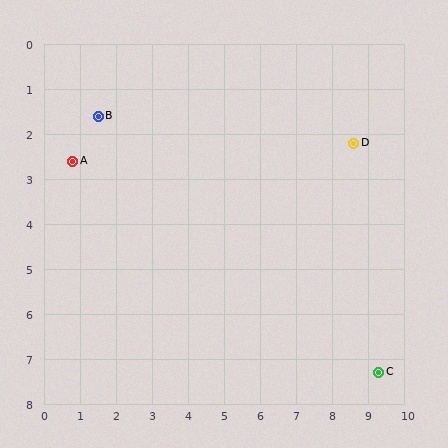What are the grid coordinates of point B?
Point B is at approximately (1.5, 1.6).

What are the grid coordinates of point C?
Point C is at approximately (9.3, 7.3).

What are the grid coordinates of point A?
Point A is at approximately (0.8, 2.6).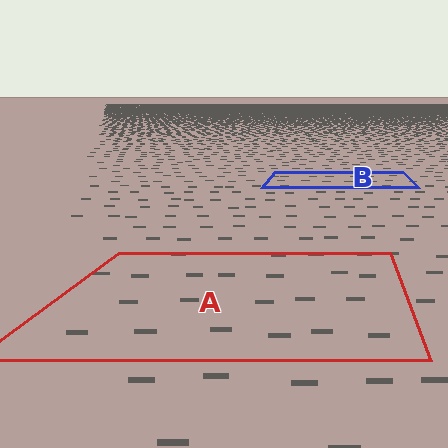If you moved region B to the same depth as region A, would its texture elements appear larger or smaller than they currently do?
They would appear larger. At a closer depth, the same texture elements are projected at a bigger on-screen size.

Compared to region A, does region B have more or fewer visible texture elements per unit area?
Region B has more texture elements per unit area — they are packed more densely because it is farther away.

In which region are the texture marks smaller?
The texture marks are smaller in region B, because it is farther away.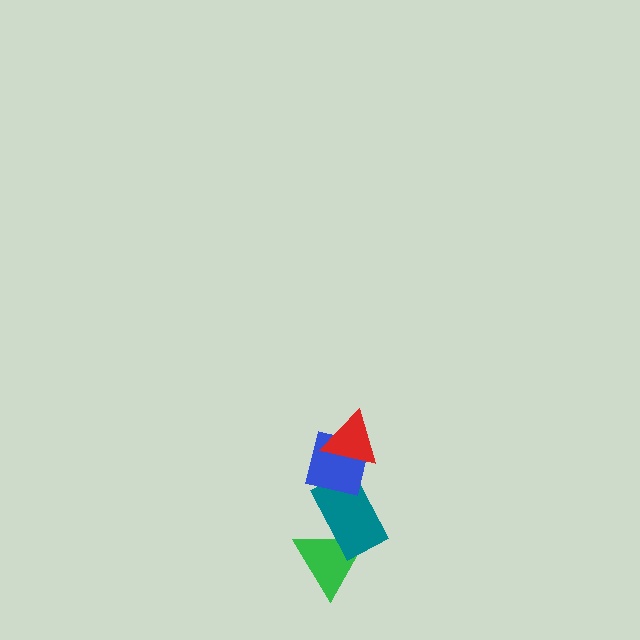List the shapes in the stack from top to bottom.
From top to bottom: the red triangle, the blue square, the teal rectangle, the green triangle.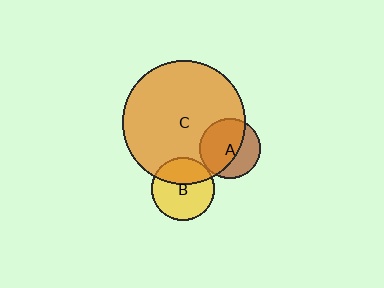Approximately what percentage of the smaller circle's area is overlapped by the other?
Approximately 35%.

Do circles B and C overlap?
Yes.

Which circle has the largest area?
Circle C (orange).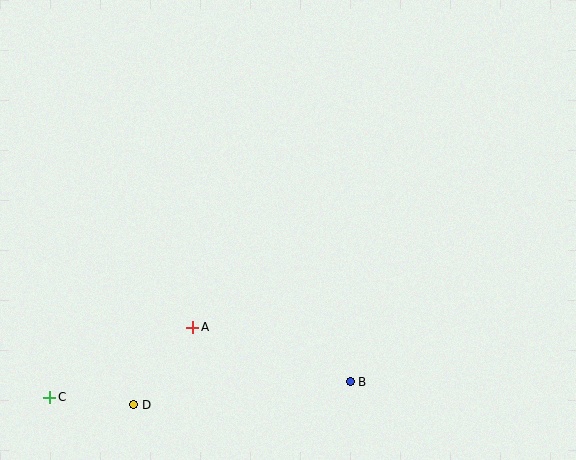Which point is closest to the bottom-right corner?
Point B is closest to the bottom-right corner.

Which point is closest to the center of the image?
Point A at (192, 327) is closest to the center.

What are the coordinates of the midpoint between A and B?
The midpoint between A and B is at (271, 354).